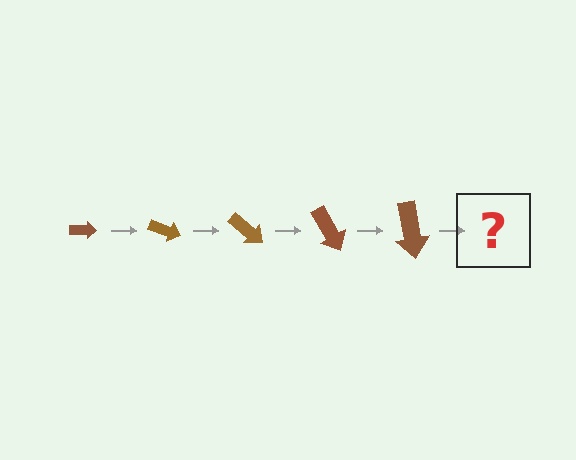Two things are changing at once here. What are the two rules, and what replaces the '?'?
The two rules are that the arrow grows larger each step and it rotates 20 degrees each step. The '?' should be an arrow, larger than the previous one and rotated 100 degrees from the start.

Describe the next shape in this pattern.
It should be an arrow, larger than the previous one and rotated 100 degrees from the start.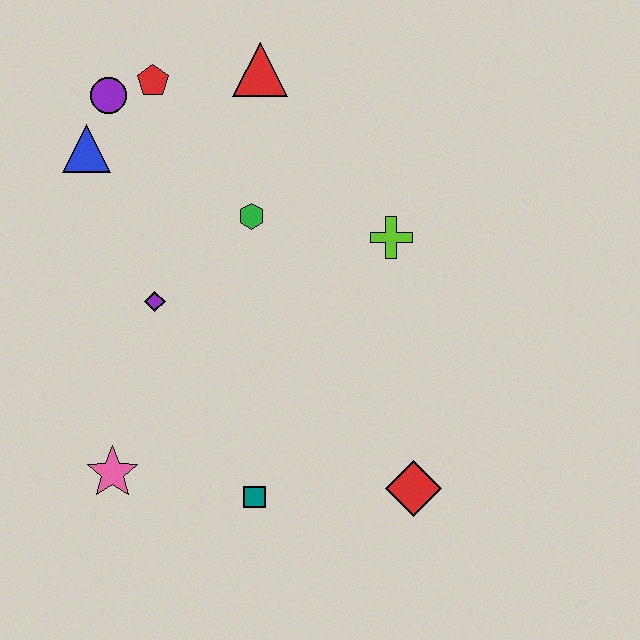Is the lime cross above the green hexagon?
No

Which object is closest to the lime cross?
The green hexagon is closest to the lime cross.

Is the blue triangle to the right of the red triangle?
No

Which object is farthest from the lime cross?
The pink star is farthest from the lime cross.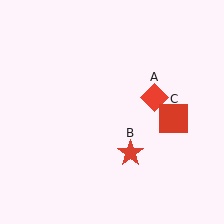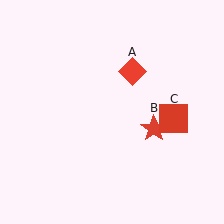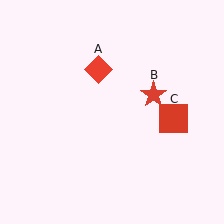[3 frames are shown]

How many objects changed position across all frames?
2 objects changed position: red diamond (object A), red star (object B).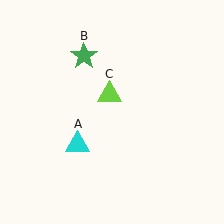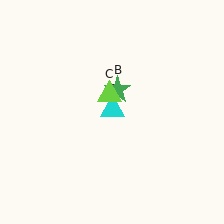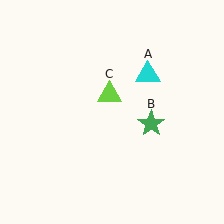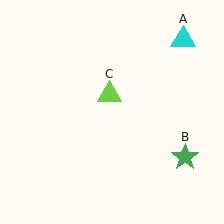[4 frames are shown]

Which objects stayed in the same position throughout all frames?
Lime triangle (object C) remained stationary.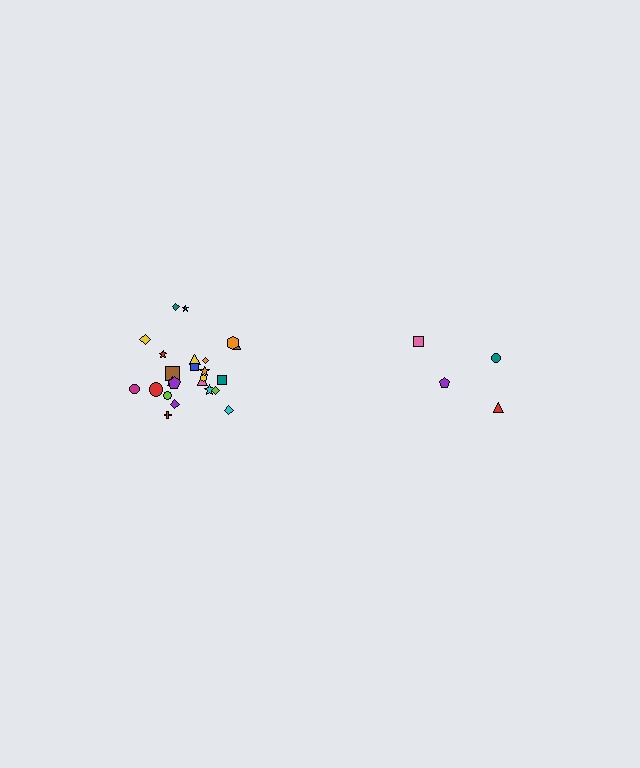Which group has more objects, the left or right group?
The left group.